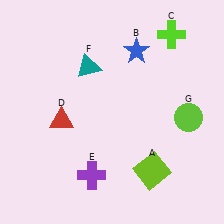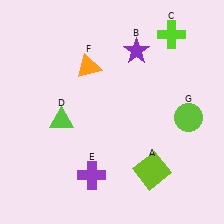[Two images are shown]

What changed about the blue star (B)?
In Image 1, B is blue. In Image 2, it changed to purple.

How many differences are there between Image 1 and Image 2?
There are 3 differences between the two images.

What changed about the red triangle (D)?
In Image 1, D is red. In Image 2, it changed to lime.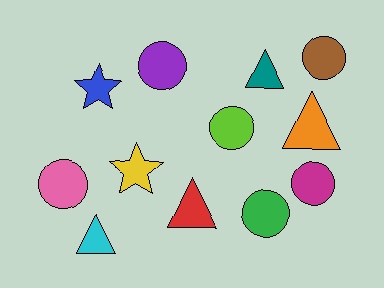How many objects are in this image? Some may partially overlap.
There are 12 objects.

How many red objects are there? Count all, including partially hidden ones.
There is 1 red object.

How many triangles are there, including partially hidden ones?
There are 4 triangles.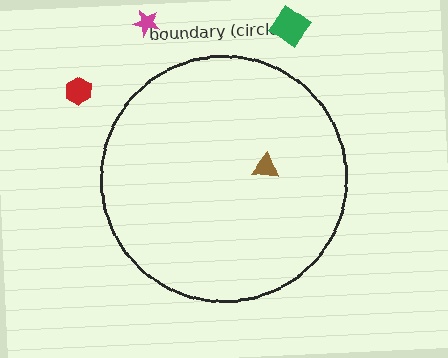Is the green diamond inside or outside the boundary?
Outside.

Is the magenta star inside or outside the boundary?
Outside.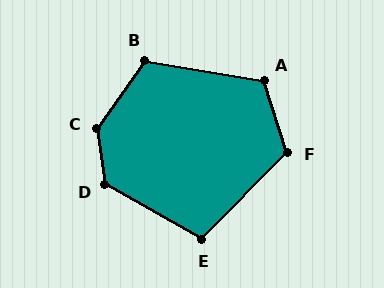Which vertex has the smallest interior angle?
E, at approximately 105 degrees.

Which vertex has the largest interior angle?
C, at approximately 138 degrees.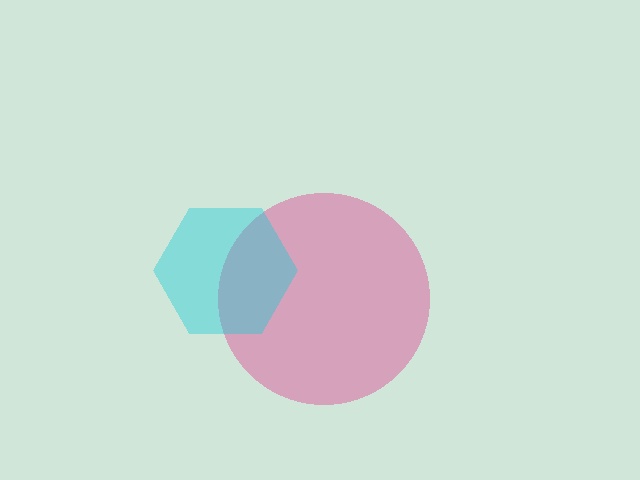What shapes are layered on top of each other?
The layered shapes are: a pink circle, a cyan hexagon.